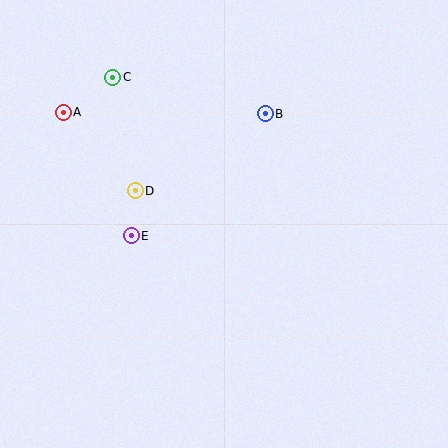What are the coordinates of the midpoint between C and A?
The midpoint between C and A is at (88, 95).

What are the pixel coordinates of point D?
Point D is at (135, 191).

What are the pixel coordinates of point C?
Point C is at (113, 77).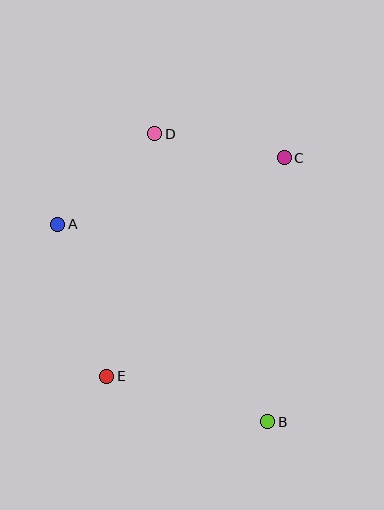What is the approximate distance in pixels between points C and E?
The distance between C and E is approximately 281 pixels.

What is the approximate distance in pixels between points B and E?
The distance between B and E is approximately 167 pixels.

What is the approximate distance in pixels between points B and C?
The distance between B and C is approximately 264 pixels.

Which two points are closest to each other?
Points C and D are closest to each other.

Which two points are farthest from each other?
Points B and D are farthest from each other.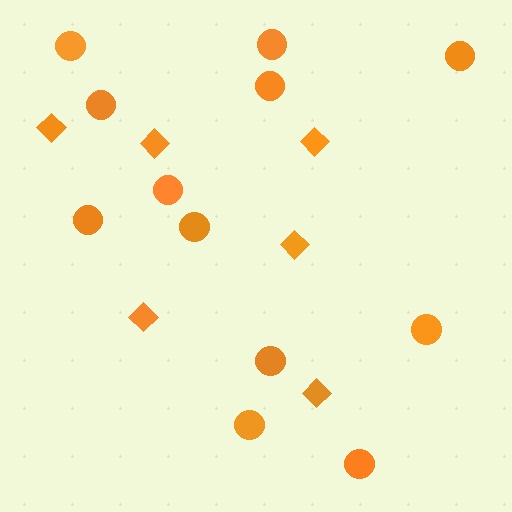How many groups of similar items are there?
There are 2 groups: one group of diamonds (6) and one group of circles (12).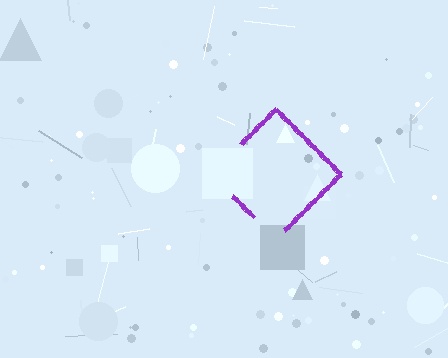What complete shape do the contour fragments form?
The contour fragments form a diamond.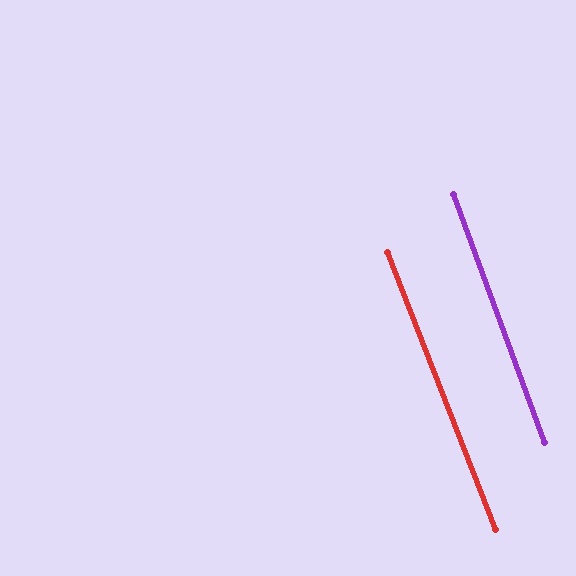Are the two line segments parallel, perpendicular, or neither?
Parallel — their directions differ by only 1.0°.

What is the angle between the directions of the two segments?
Approximately 1 degree.